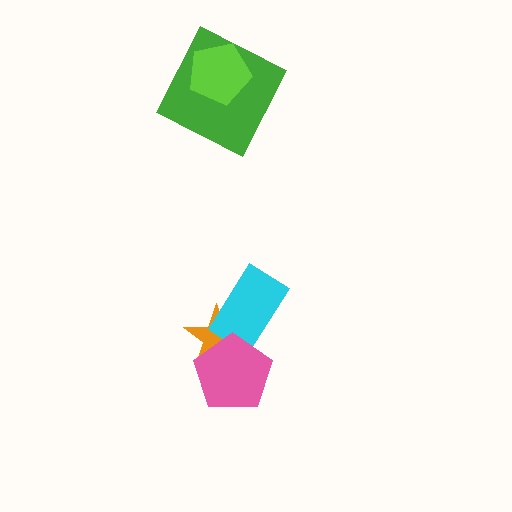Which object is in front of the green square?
The lime pentagon is in front of the green square.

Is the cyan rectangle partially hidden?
Yes, it is partially covered by another shape.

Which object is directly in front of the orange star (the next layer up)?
The cyan rectangle is directly in front of the orange star.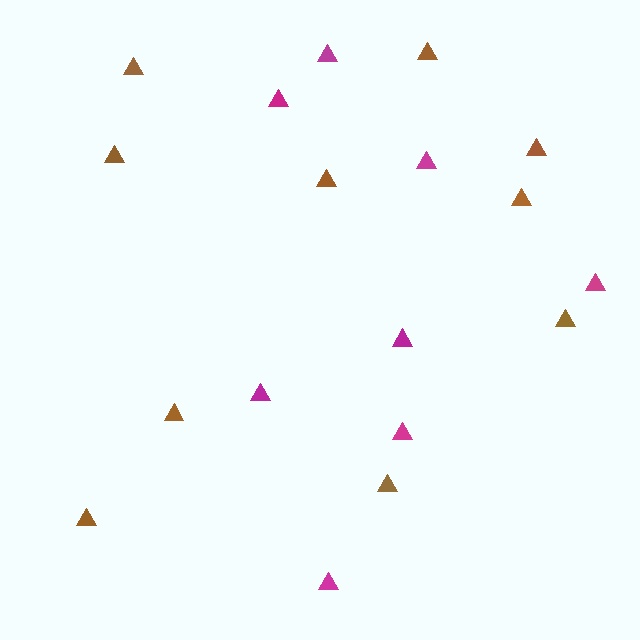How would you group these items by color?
There are 2 groups: one group of brown triangles (10) and one group of magenta triangles (8).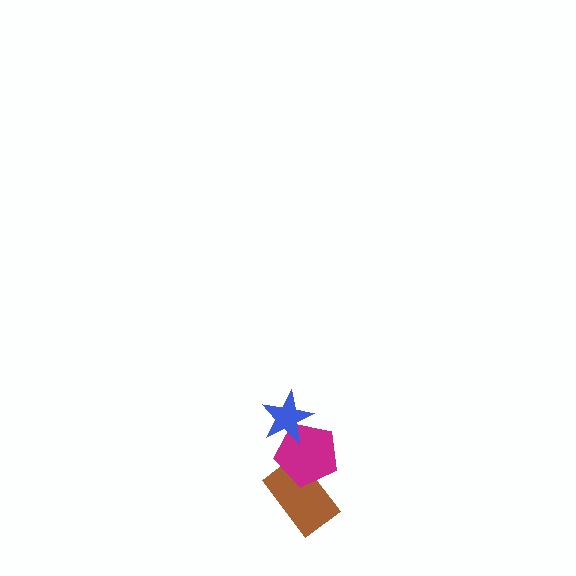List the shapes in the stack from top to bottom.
From top to bottom: the blue star, the magenta pentagon, the brown rectangle.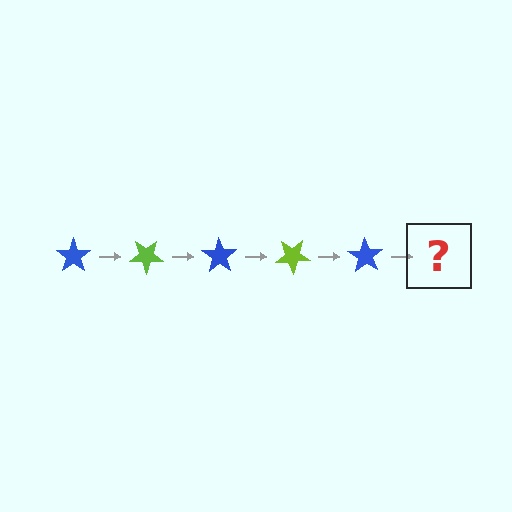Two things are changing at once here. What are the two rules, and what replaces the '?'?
The two rules are that it rotates 35 degrees each step and the color cycles through blue and lime. The '?' should be a lime star, rotated 175 degrees from the start.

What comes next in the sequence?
The next element should be a lime star, rotated 175 degrees from the start.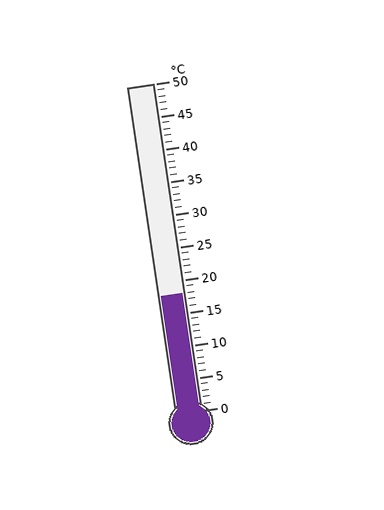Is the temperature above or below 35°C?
The temperature is below 35°C.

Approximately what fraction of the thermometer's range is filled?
The thermometer is filled to approximately 35% of its range.